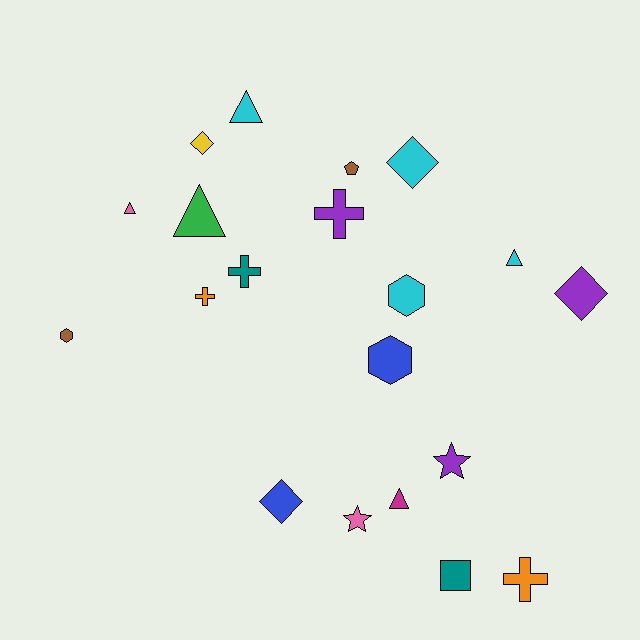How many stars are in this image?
There are 2 stars.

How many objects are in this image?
There are 20 objects.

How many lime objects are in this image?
There are no lime objects.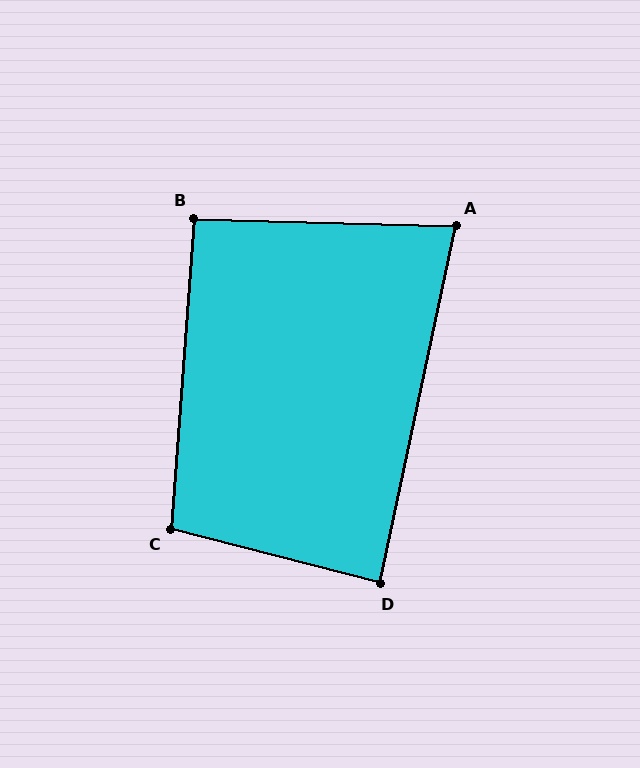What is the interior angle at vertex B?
Approximately 93 degrees (approximately right).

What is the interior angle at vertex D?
Approximately 87 degrees (approximately right).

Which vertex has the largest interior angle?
C, at approximately 100 degrees.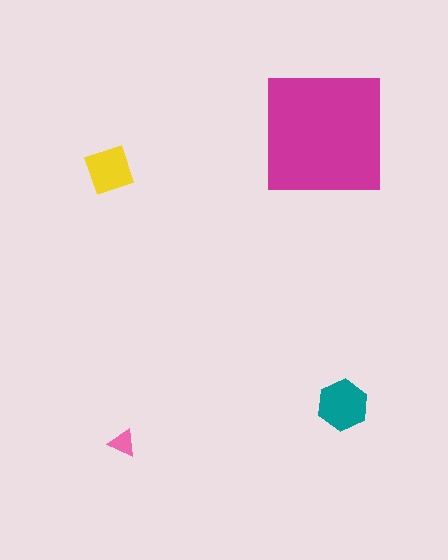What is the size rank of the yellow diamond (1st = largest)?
3rd.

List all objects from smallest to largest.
The pink triangle, the yellow diamond, the teal hexagon, the magenta square.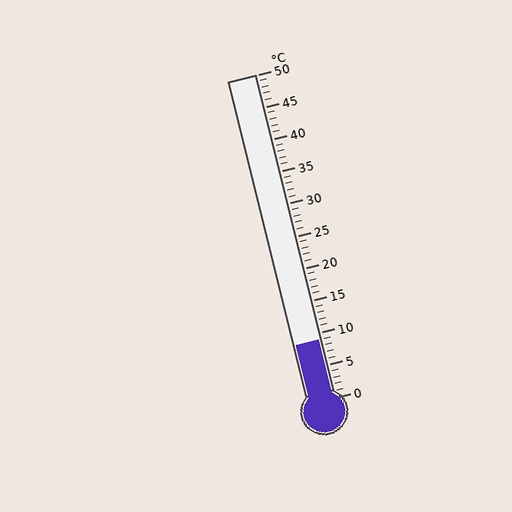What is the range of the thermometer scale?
The thermometer scale ranges from 0°C to 50°C.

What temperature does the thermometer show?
The thermometer shows approximately 9°C.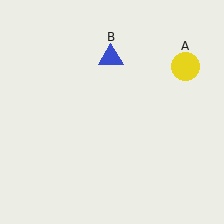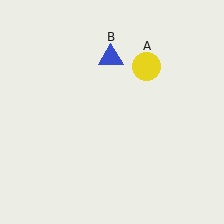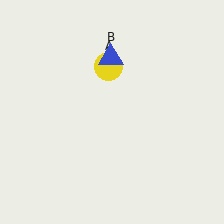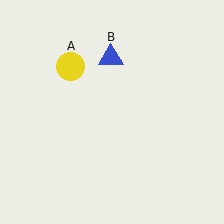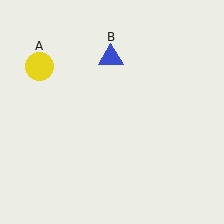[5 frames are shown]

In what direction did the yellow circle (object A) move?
The yellow circle (object A) moved left.